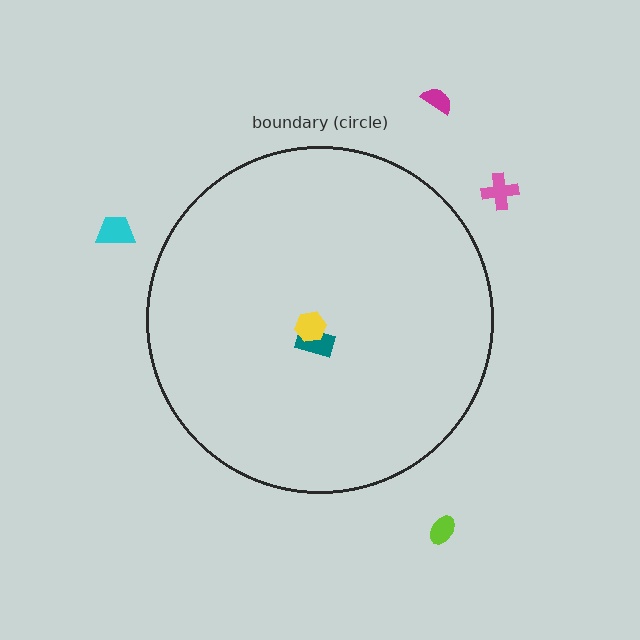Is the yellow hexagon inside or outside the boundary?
Inside.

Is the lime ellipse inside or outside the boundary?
Outside.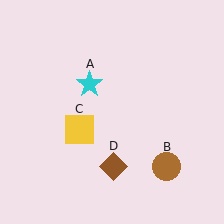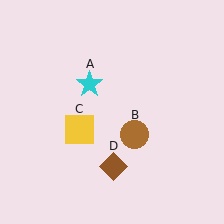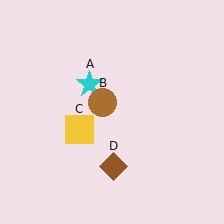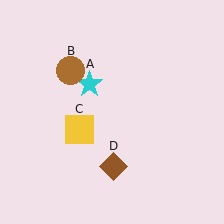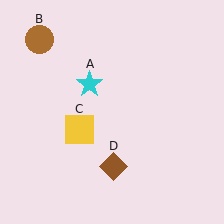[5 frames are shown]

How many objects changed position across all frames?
1 object changed position: brown circle (object B).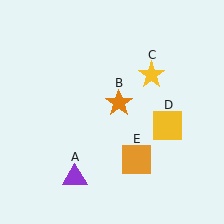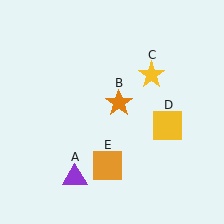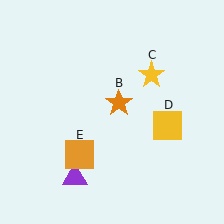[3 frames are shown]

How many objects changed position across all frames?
1 object changed position: orange square (object E).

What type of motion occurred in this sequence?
The orange square (object E) rotated clockwise around the center of the scene.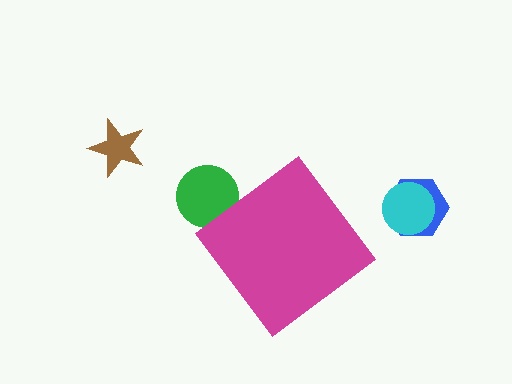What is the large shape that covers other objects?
A magenta diamond.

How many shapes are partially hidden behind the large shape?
1 shape is partially hidden.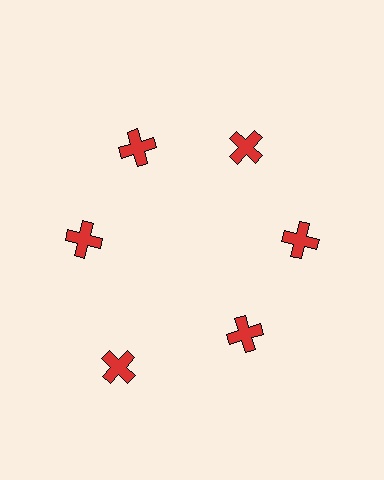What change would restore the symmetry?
The symmetry would be restored by moving it inward, back onto the ring so that all 6 crosses sit at equal angles and equal distance from the center.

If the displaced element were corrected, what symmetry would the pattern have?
It would have 6-fold rotational symmetry — the pattern would map onto itself every 60 degrees.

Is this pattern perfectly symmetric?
No. The 6 red crosses are arranged in a ring, but one element near the 7 o'clock position is pushed outward from the center, breaking the 6-fold rotational symmetry.